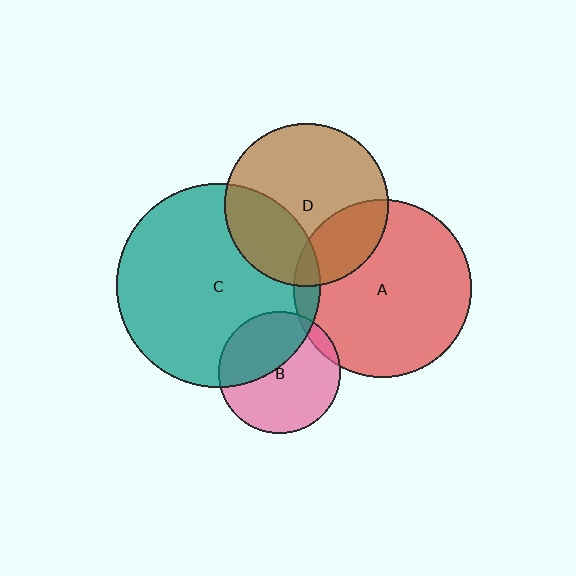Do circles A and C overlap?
Yes.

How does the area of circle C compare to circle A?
Approximately 1.3 times.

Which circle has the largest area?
Circle C (teal).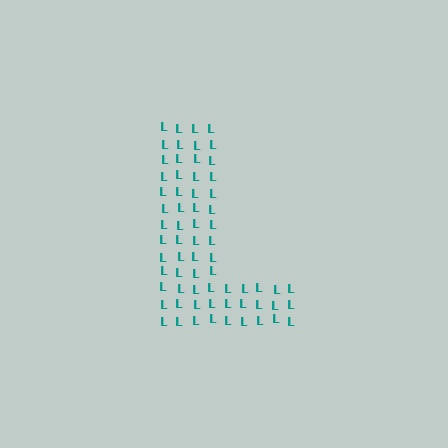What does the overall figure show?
The overall figure shows the letter L.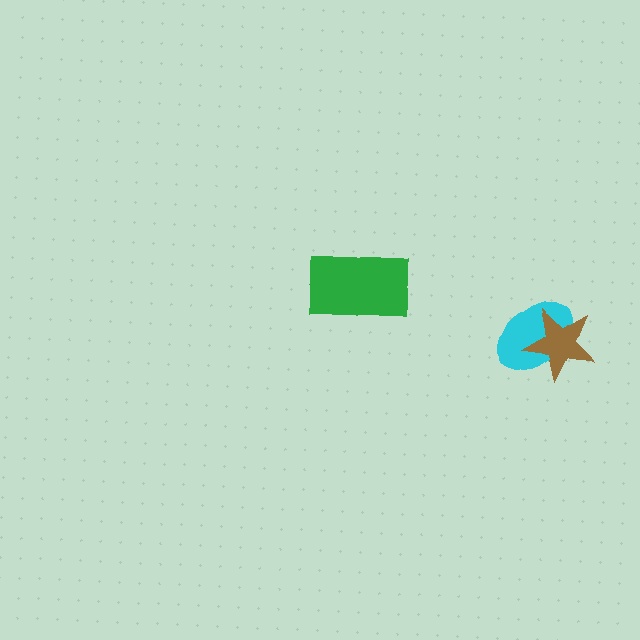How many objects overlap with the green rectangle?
0 objects overlap with the green rectangle.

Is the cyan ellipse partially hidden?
Yes, it is partially covered by another shape.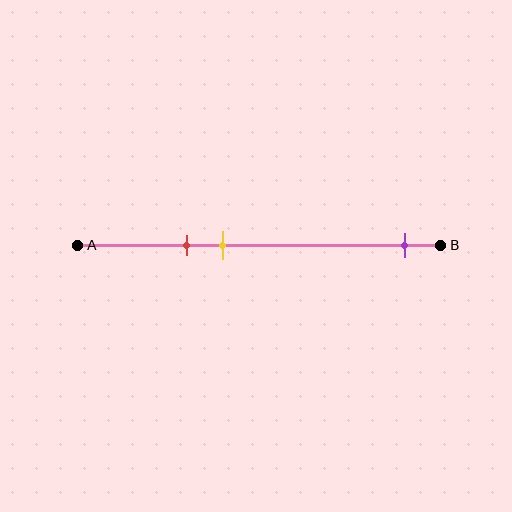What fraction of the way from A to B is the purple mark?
The purple mark is approximately 90% (0.9) of the way from A to B.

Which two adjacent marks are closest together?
The red and yellow marks are the closest adjacent pair.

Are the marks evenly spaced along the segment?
No, the marks are not evenly spaced.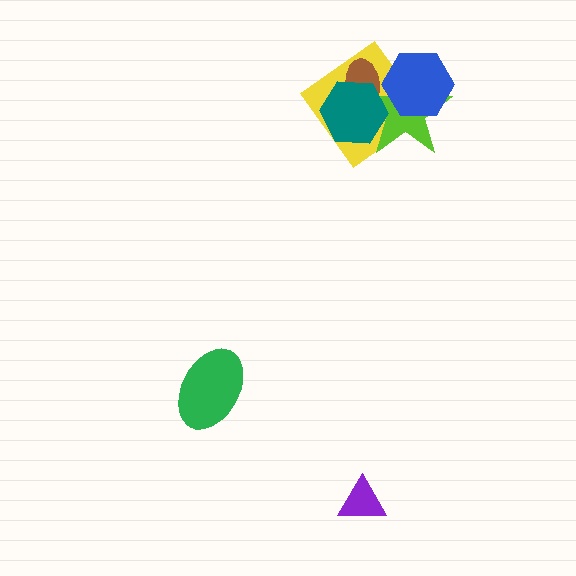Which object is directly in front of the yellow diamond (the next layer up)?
The brown ellipse is directly in front of the yellow diamond.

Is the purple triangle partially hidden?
No, no other shape covers it.